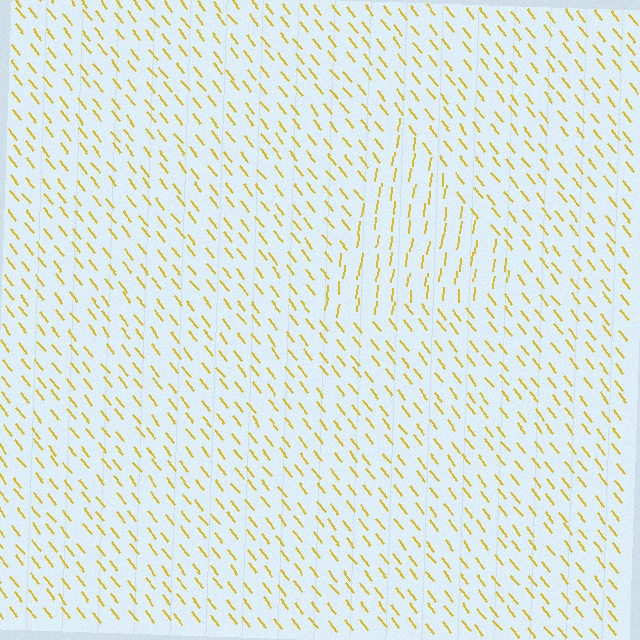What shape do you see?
I see a triangle.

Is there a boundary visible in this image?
Yes, there is a texture boundary formed by a change in line orientation.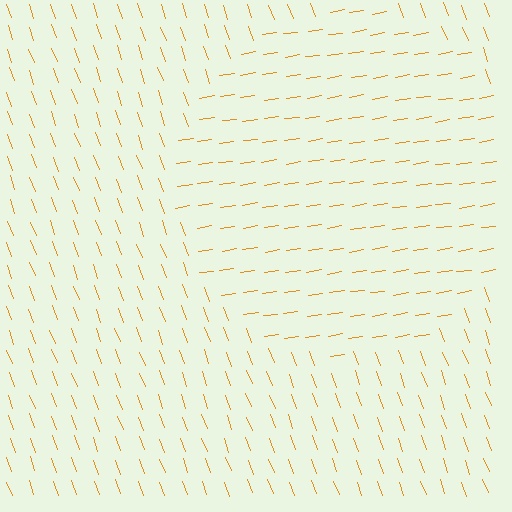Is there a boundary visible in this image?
Yes, there is a texture boundary formed by a change in line orientation.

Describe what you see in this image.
The image is filled with small orange line segments. A circle region in the image has lines oriented differently from the surrounding lines, creating a visible texture boundary.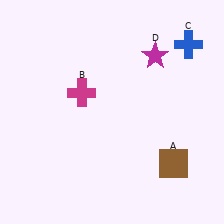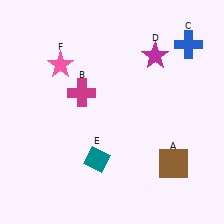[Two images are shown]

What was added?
A teal diamond (E), a pink star (F) were added in Image 2.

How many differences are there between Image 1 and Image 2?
There are 2 differences between the two images.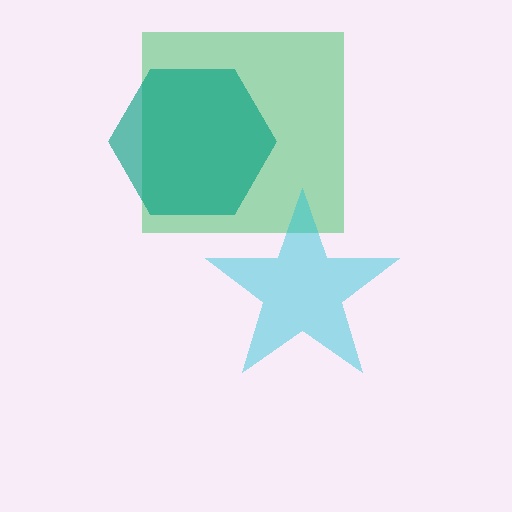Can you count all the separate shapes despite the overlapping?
Yes, there are 3 separate shapes.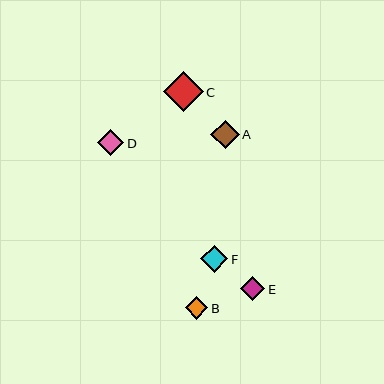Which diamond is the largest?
Diamond C is the largest with a size of approximately 40 pixels.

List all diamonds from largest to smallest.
From largest to smallest: C, A, F, D, E, B.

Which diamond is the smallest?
Diamond B is the smallest with a size of approximately 22 pixels.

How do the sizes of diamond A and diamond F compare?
Diamond A and diamond F are approximately the same size.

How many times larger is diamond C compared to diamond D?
Diamond C is approximately 1.5 times the size of diamond D.